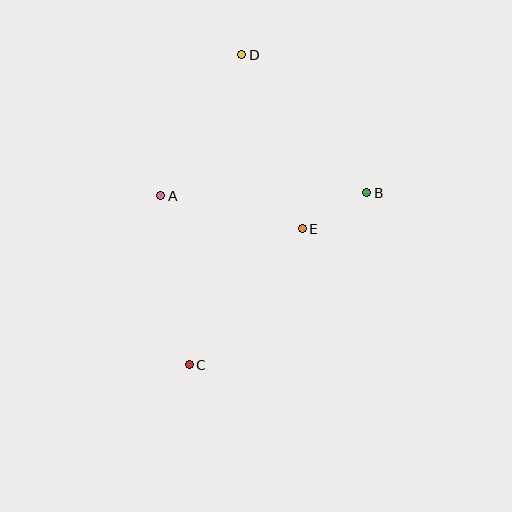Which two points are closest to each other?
Points B and E are closest to each other.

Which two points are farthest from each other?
Points C and D are farthest from each other.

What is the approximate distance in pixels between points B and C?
The distance between B and C is approximately 247 pixels.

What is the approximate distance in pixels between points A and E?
The distance between A and E is approximately 146 pixels.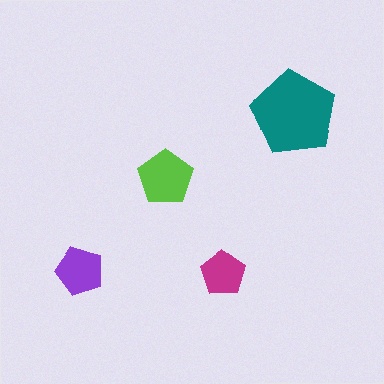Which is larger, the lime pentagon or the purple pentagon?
The lime one.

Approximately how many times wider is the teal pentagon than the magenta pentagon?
About 2 times wider.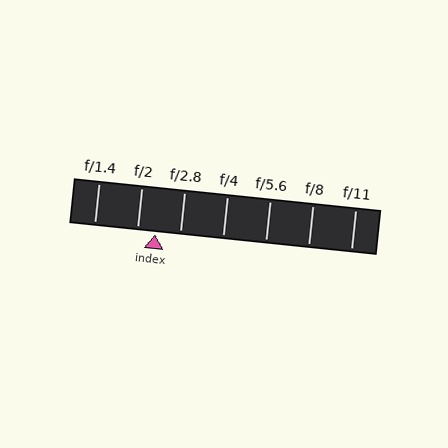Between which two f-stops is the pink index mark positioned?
The index mark is between f/2 and f/2.8.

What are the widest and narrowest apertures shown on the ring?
The widest aperture shown is f/1.4 and the narrowest is f/11.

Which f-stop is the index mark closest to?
The index mark is closest to f/2.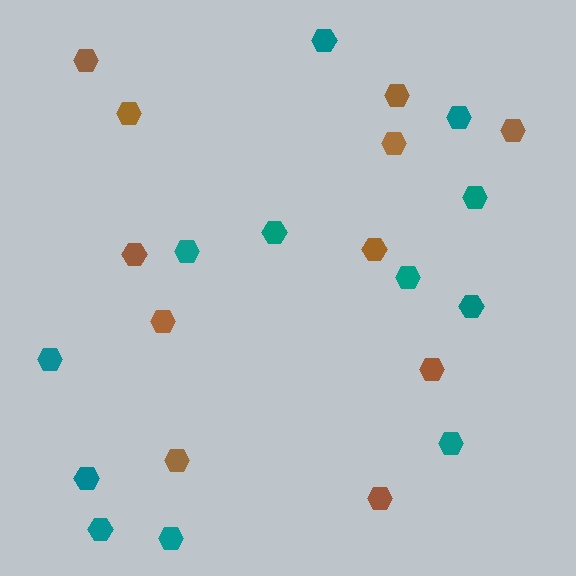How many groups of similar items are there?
There are 2 groups: one group of brown hexagons (11) and one group of teal hexagons (12).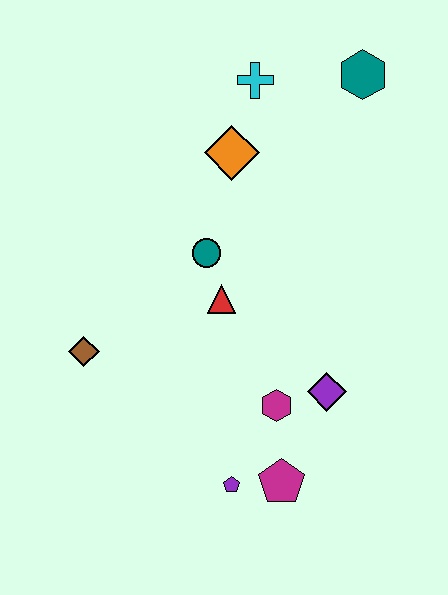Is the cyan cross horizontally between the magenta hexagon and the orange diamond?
Yes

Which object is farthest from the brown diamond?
The teal hexagon is farthest from the brown diamond.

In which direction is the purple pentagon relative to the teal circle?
The purple pentagon is below the teal circle.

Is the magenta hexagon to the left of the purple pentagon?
No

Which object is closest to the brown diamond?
The red triangle is closest to the brown diamond.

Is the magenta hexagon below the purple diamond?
Yes